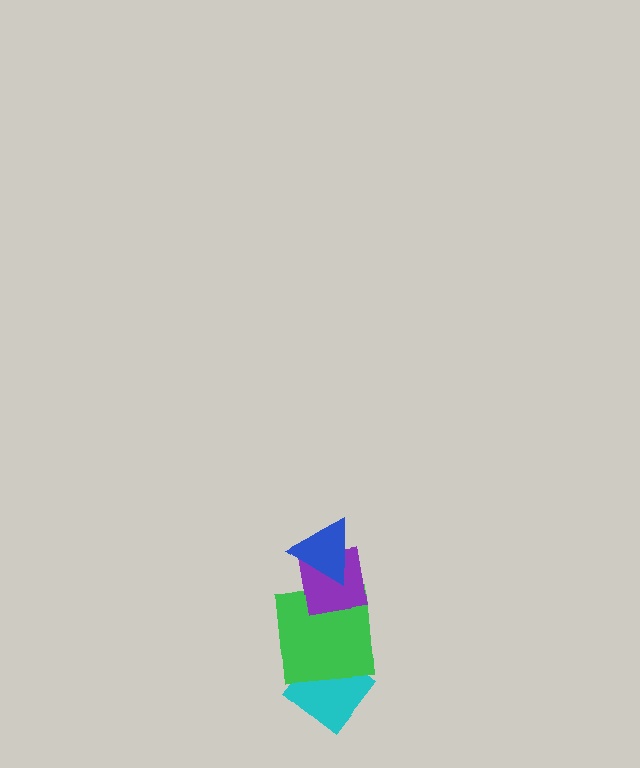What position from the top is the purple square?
The purple square is 2nd from the top.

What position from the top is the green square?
The green square is 3rd from the top.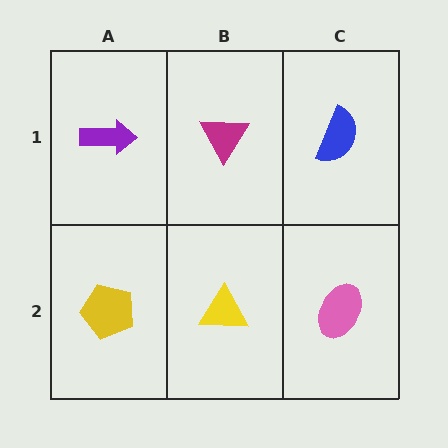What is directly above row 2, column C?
A blue semicircle.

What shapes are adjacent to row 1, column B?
A yellow triangle (row 2, column B), a purple arrow (row 1, column A), a blue semicircle (row 1, column C).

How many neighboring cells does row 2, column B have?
3.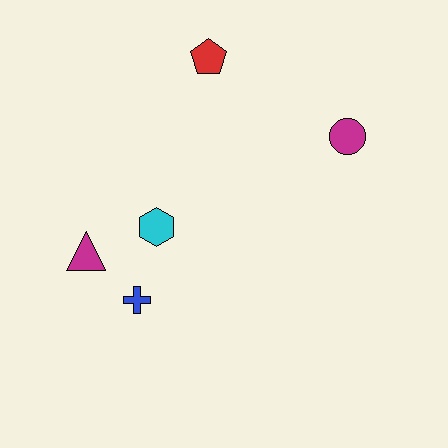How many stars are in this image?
There are no stars.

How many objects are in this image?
There are 5 objects.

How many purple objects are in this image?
There are no purple objects.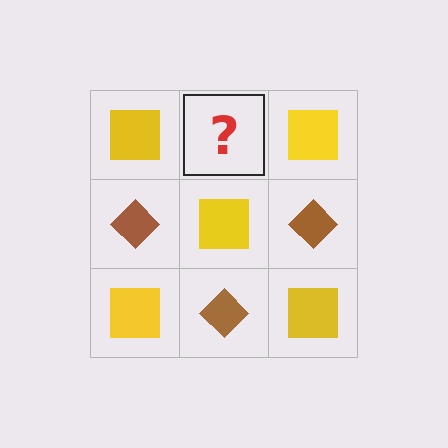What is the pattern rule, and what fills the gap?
The rule is that it alternates yellow square and brown diamond in a checkerboard pattern. The gap should be filled with a brown diamond.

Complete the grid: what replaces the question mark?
The question mark should be replaced with a brown diamond.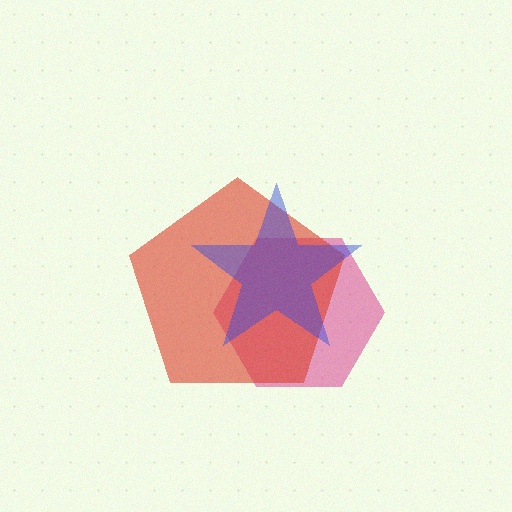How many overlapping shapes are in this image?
There are 3 overlapping shapes in the image.